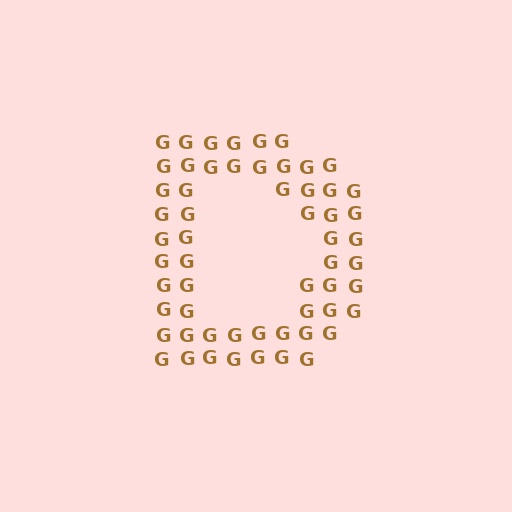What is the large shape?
The large shape is the letter D.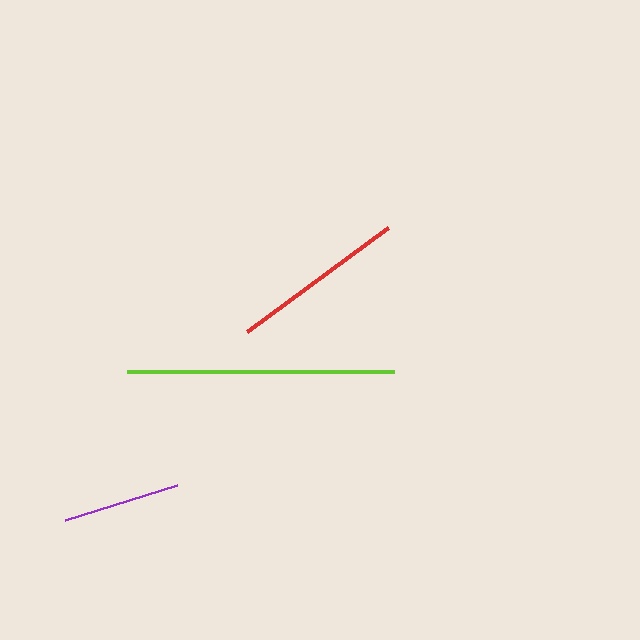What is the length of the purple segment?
The purple segment is approximately 117 pixels long.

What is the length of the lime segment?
The lime segment is approximately 266 pixels long.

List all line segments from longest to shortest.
From longest to shortest: lime, red, purple.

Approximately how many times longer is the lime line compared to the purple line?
The lime line is approximately 2.3 times the length of the purple line.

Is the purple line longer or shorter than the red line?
The red line is longer than the purple line.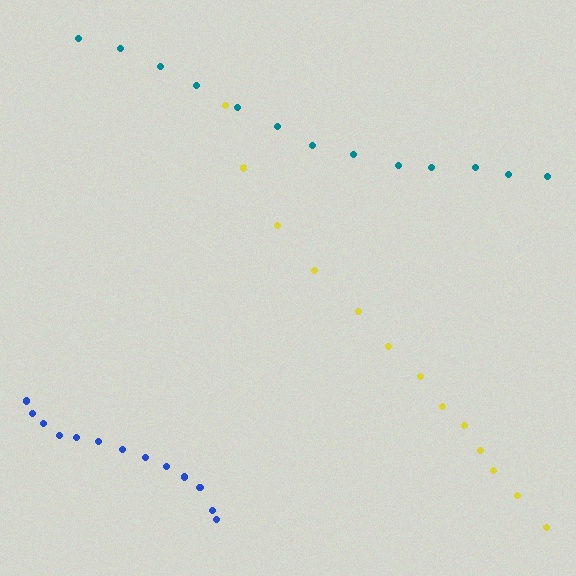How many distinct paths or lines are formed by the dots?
There are 3 distinct paths.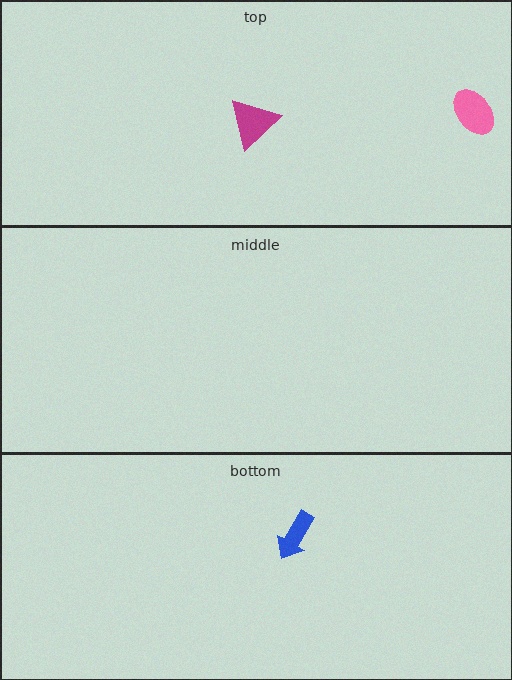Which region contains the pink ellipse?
The top region.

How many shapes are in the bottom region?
1.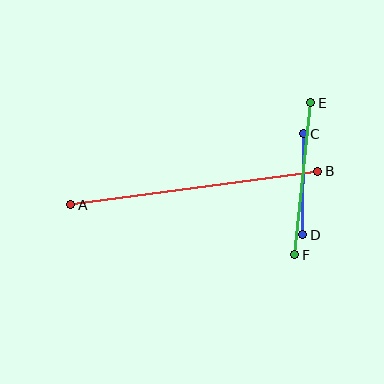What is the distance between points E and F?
The distance is approximately 153 pixels.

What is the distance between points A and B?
The distance is approximately 249 pixels.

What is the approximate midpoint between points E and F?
The midpoint is at approximately (303, 179) pixels.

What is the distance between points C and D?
The distance is approximately 101 pixels.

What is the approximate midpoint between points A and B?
The midpoint is at approximately (194, 188) pixels.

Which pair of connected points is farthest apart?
Points A and B are farthest apart.